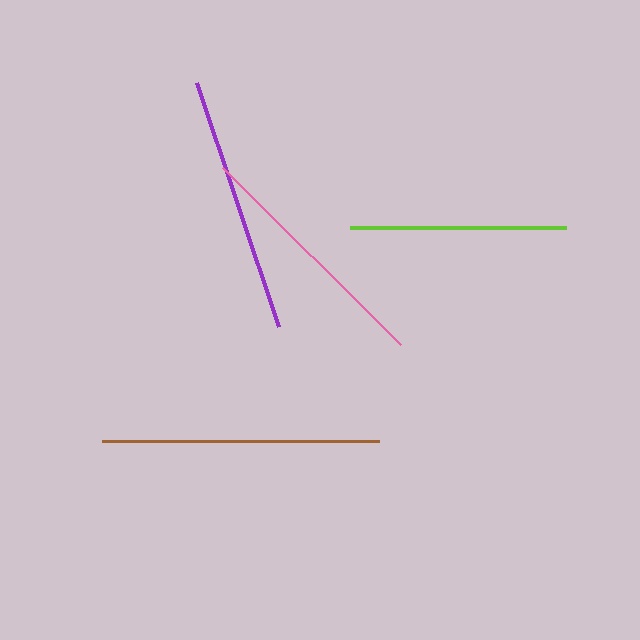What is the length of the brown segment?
The brown segment is approximately 277 pixels long.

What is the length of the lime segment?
The lime segment is approximately 216 pixels long.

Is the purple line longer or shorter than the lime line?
The purple line is longer than the lime line.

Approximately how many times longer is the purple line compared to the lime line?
The purple line is approximately 1.2 times the length of the lime line.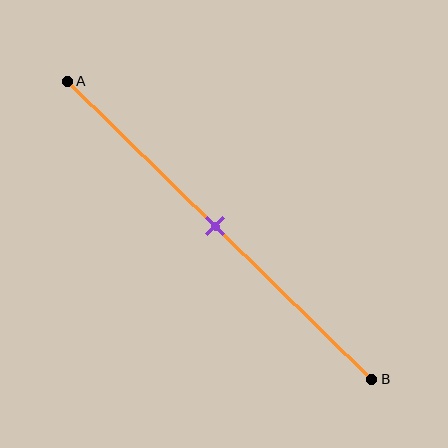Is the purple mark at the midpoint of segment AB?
Yes, the mark is approximately at the midpoint.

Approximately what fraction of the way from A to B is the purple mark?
The purple mark is approximately 50% of the way from A to B.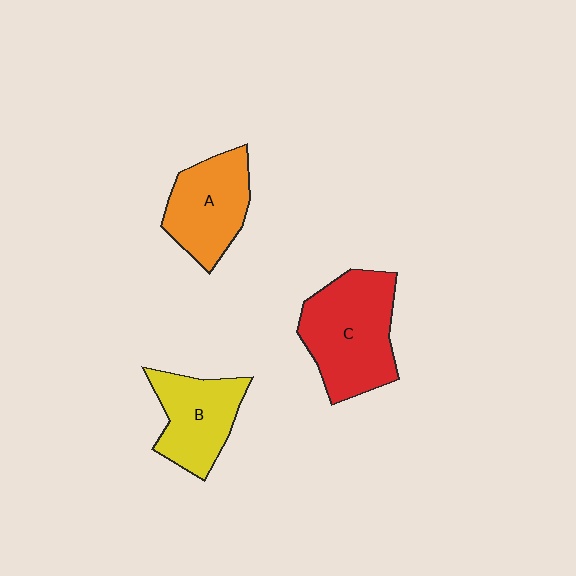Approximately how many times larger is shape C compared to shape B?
Approximately 1.4 times.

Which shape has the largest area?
Shape C (red).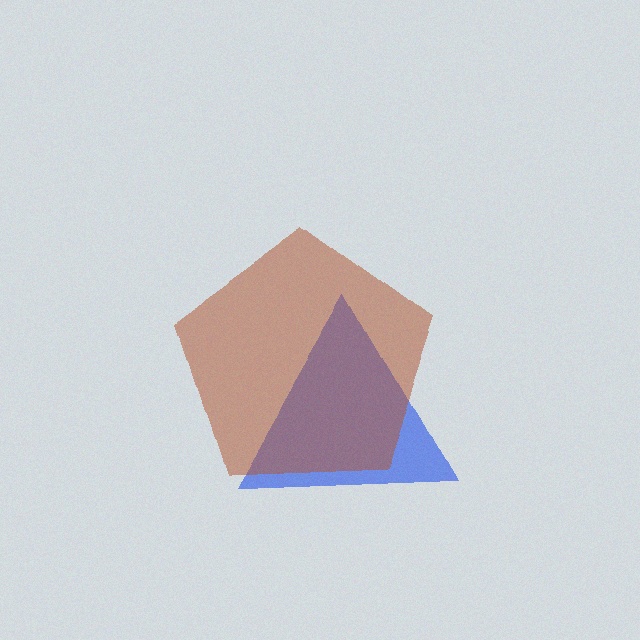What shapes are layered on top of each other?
The layered shapes are: a blue triangle, a brown pentagon.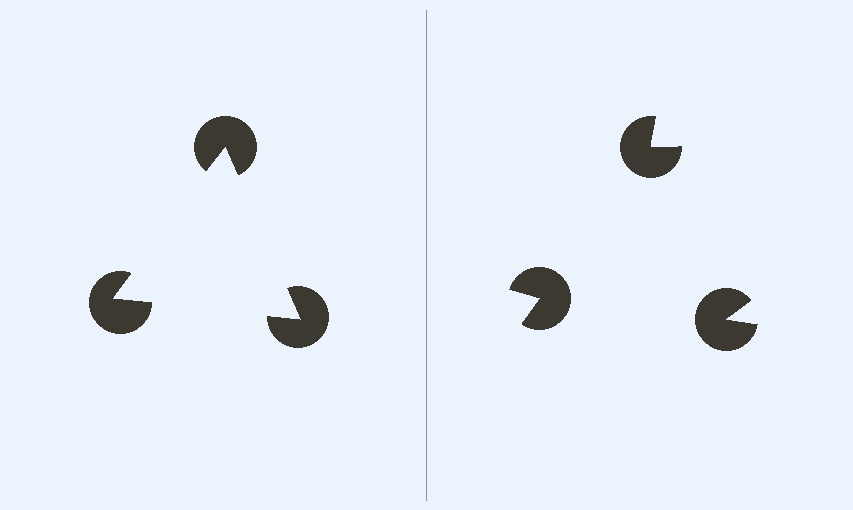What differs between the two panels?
The pac-man discs are positioned identically on both sides; only the wedge orientations differ. On the left they align to a triangle; on the right they are misaligned.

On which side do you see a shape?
An illusory triangle appears on the left side. On the right side the wedge cuts are rotated, so no coherent shape forms.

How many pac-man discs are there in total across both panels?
6 — 3 on each side.